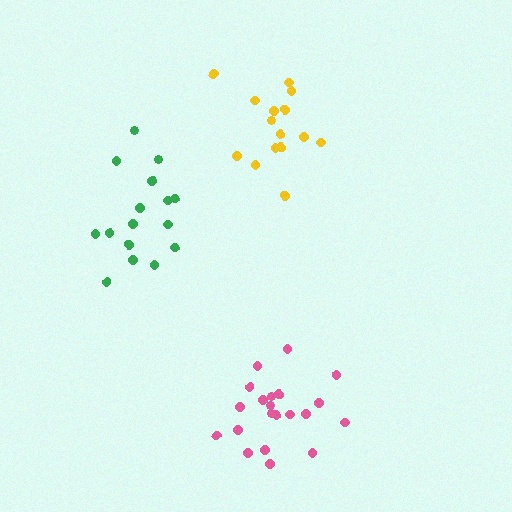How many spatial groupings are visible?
There are 3 spatial groupings.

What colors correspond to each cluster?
The clusters are colored: yellow, green, pink.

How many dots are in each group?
Group 1: 15 dots, Group 2: 16 dots, Group 3: 21 dots (52 total).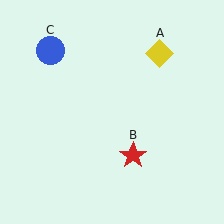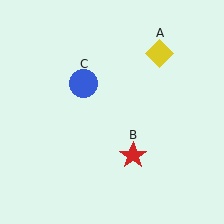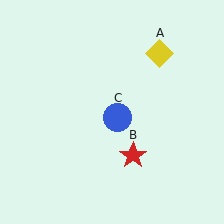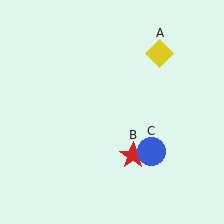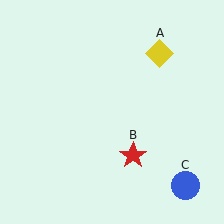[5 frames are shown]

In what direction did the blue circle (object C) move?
The blue circle (object C) moved down and to the right.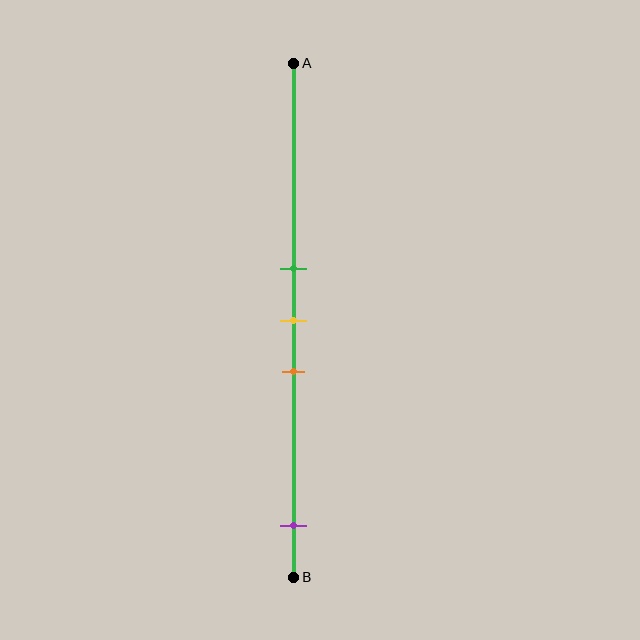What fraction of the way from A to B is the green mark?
The green mark is approximately 40% (0.4) of the way from A to B.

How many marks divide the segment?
There are 4 marks dividing the segment.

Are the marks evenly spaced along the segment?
No, the marks are not evenly spaced.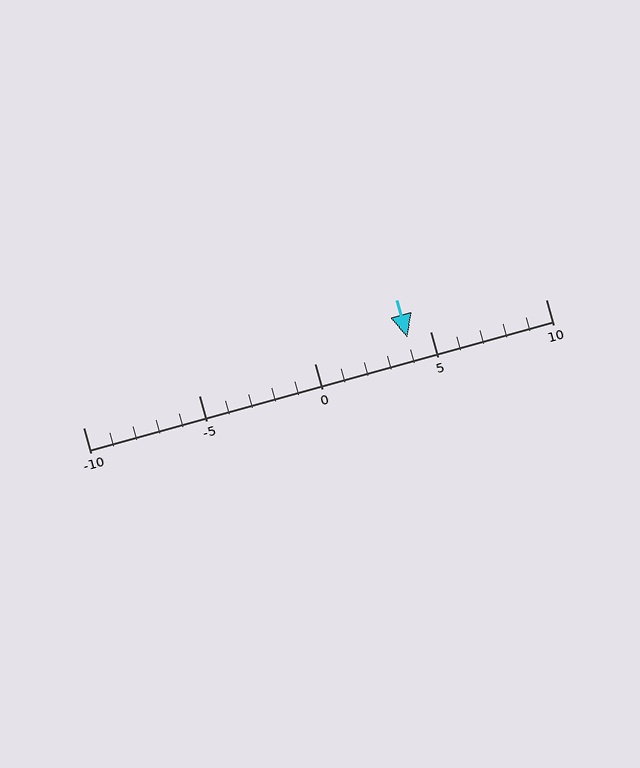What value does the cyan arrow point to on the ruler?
The cyan arrow points to approximately 4.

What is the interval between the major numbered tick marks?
The major tick marks are spaced 5 units apart.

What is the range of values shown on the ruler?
The ruler shows values from -10 to 10.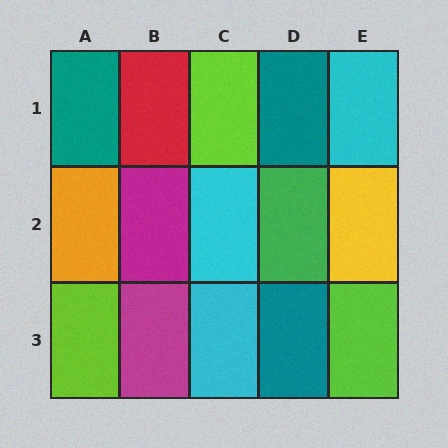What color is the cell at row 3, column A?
Lime.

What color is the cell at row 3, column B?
Magenta.